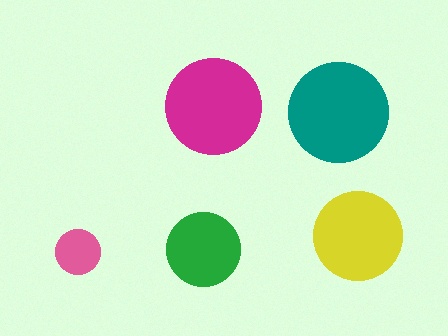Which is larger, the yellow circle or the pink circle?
The yellow one.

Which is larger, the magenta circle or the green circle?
The magenta one.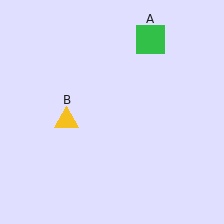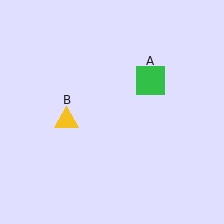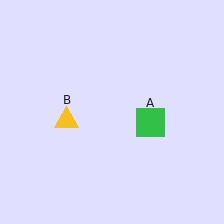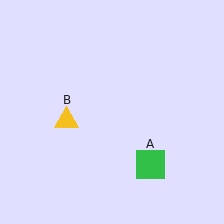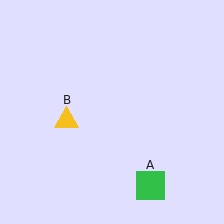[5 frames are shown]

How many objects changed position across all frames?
1 object changed position: green square (object A).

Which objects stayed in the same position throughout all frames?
Yellow triangle (object B) remained stationary.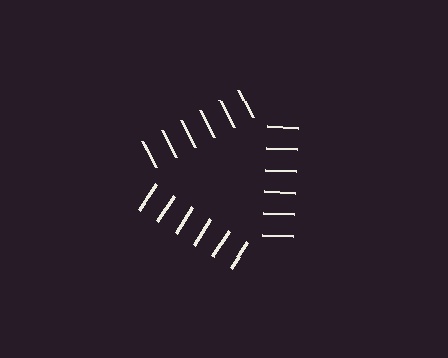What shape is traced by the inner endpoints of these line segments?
An illusory triangle — the line segments terminate on its edges but no continuous stroke is drawn.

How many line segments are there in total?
18 — 6 along each of the 3 edges.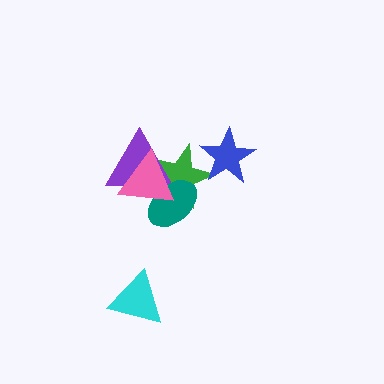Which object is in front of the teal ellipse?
The pink triangle is in front of the teal ellipse.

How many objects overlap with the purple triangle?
3 objects overlap with the purple triangle.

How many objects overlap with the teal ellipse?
3 objects overlap with the teal ellipse.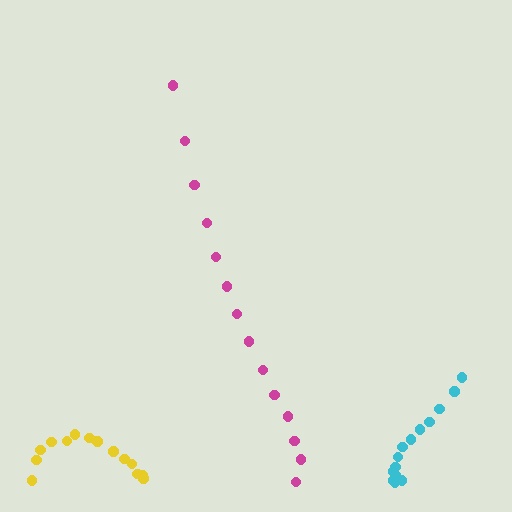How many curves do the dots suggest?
There are 3 distinct paths.